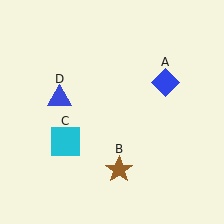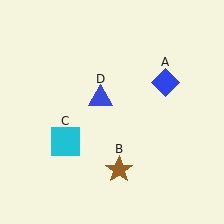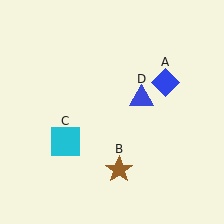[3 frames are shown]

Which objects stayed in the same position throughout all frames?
Blue diamond (object A) and brown star (object B) and cyan square (object C) remained stationary.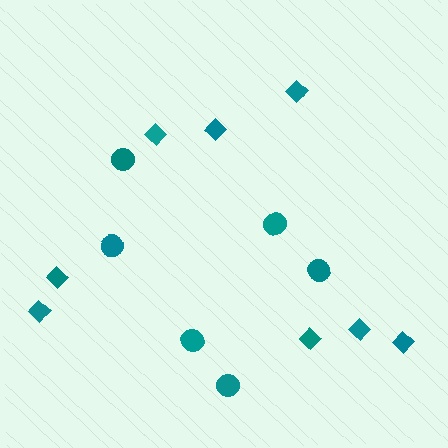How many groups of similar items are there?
There are 2 groups: one group of circles (6) and one group of diamonds (8).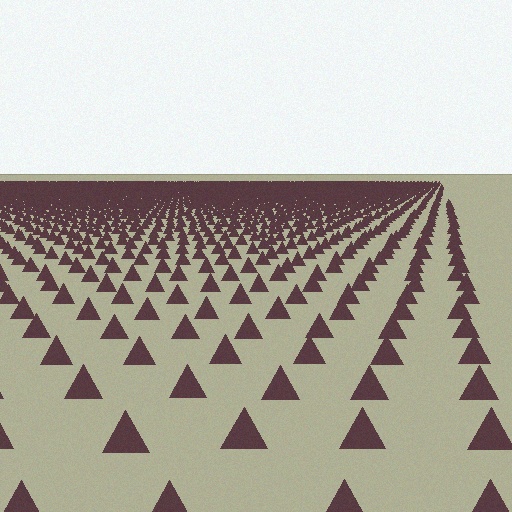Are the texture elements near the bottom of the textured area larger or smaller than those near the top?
Larger. Near the bottom, elements are closer to the viewer and appear at a bigger on-screen size.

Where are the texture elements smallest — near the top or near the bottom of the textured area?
Near the top.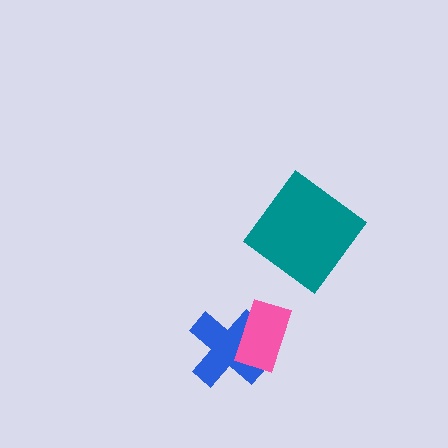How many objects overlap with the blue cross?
1 object overlaps with the blue cross.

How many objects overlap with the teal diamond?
0 objects overlap with the teal diamond.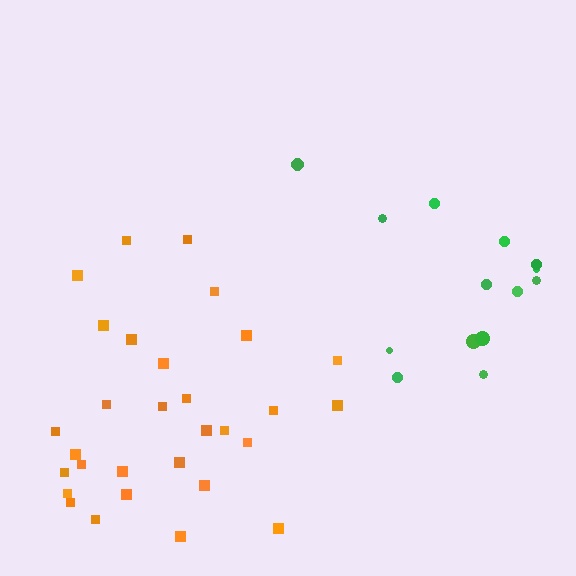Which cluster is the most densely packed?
Orange.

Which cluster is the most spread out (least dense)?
Green.